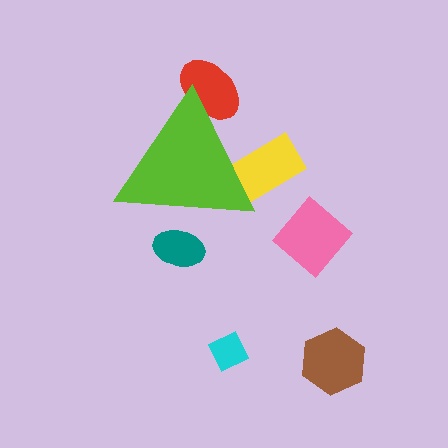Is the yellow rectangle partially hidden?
Yes, the yellow rectangle is partially hidden behind the lime triangle.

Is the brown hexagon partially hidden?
No, the brown hexagon is fully visible.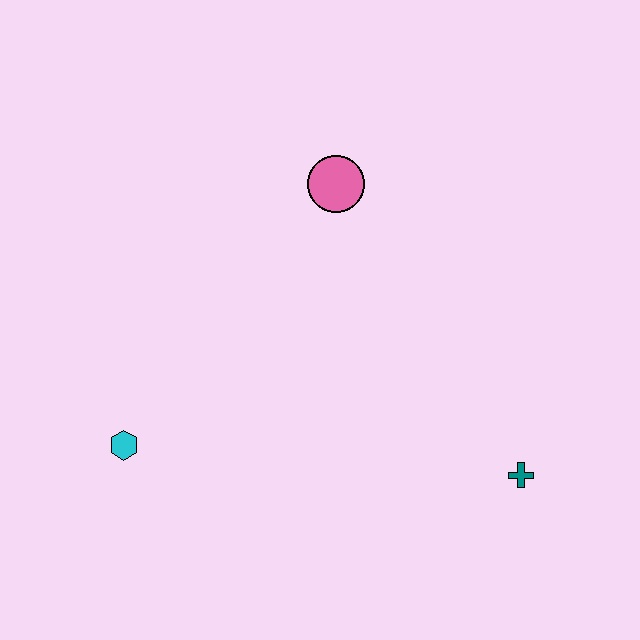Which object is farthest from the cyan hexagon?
The teal cross is farthest from the cyan hexagon.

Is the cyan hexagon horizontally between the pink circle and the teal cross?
No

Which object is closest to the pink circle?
The cyan hexagon is closest to the pink circle.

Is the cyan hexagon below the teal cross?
No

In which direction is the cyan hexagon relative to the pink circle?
The cyan hexagon is below the pink circle.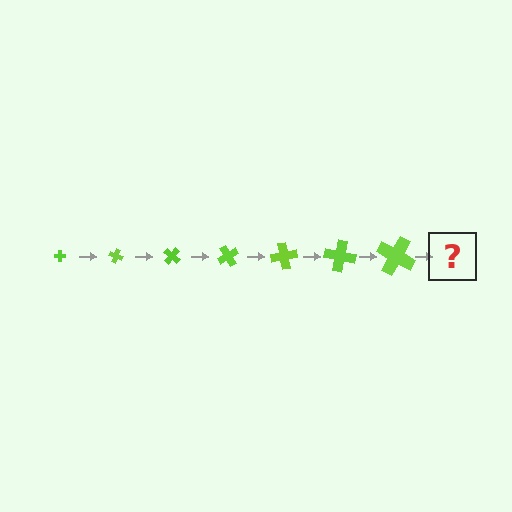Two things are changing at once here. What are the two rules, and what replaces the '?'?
The two rules are that the cross grows larger each step and it rotates 20 degrees each step. The '?' should be a cross, larger than the previous one and rotated 140 degrees from the start.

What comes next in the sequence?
The next element should be a cross, larger than the previous one and rotated 140 degrees from the start.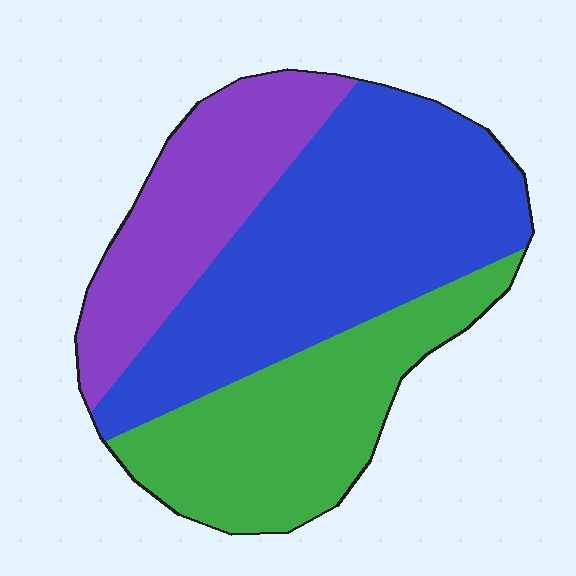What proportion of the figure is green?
Green covers about 30% of the figure.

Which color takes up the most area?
Blue, at roughly 45%.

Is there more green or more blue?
Blue.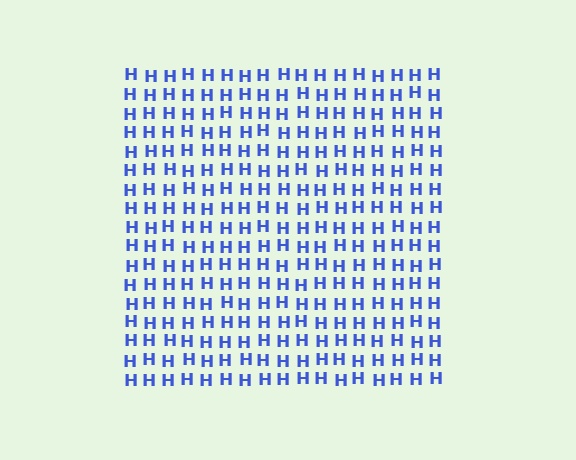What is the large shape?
The large shape is a square.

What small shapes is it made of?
It is made of small letter H's.